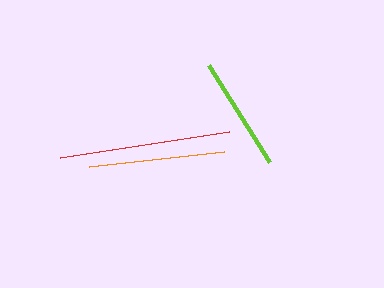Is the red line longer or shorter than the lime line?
The red line is longer than the lime line.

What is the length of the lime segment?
The lime segment is approximately 115 pixels long.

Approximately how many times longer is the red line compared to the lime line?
The red line is approximately 1.5 times the length of the lime line.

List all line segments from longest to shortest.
From longest to shortest: red, orange, lime.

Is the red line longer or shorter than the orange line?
The red line is longer than the orange line.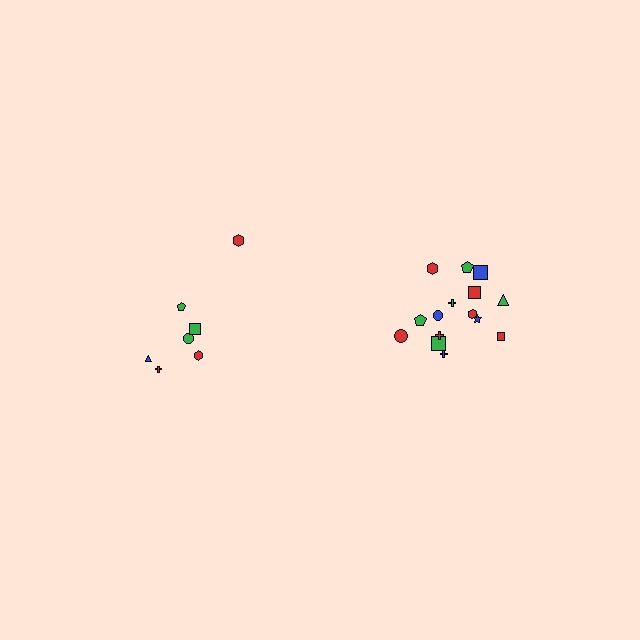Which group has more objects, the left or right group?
The right group.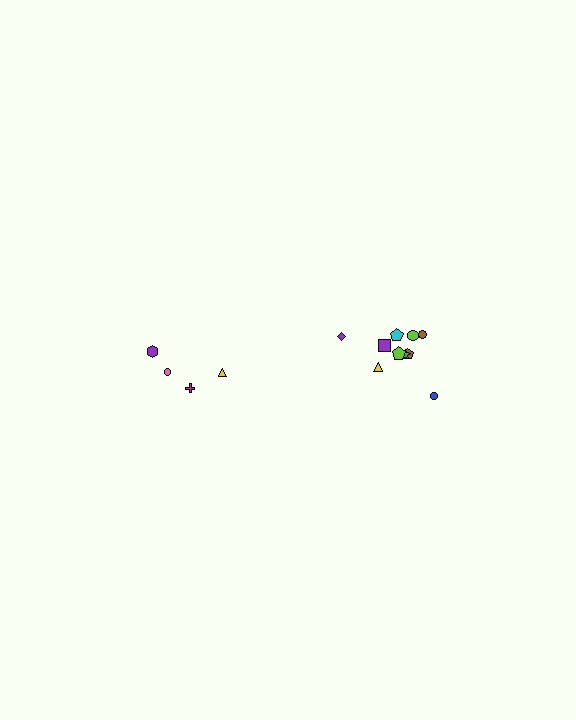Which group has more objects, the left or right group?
The right group.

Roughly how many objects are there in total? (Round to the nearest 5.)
Roughly 15 objects in total.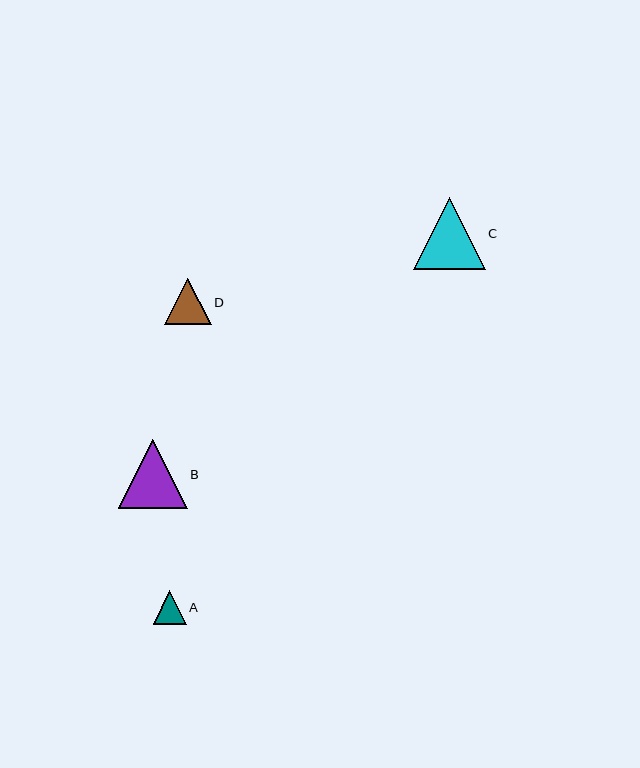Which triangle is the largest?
Triangle C is the largest with a size of approximately 71 pixels.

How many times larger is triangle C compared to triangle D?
Triangle C is approximately 1.5 times the size of triangle D.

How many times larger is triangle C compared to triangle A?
Triangle C is approximately 2.1 times the size of triangle A.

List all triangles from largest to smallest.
From largest to smallest: C, B, D, A.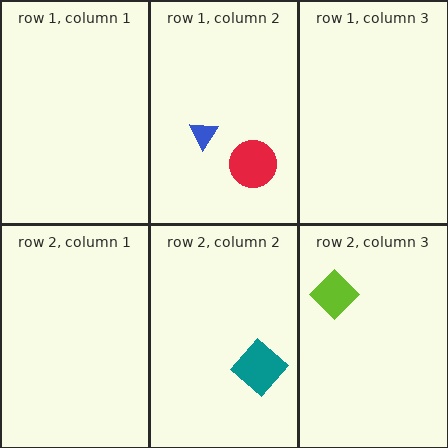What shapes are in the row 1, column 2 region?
The red circle, the blue triangle.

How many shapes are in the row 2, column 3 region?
1.